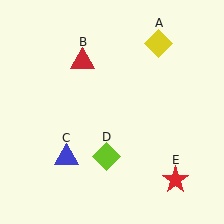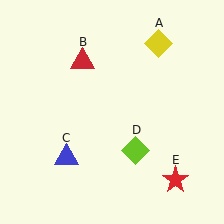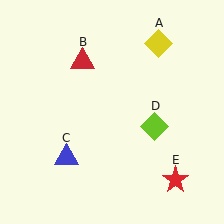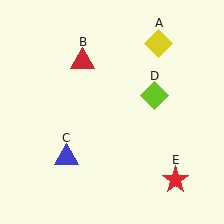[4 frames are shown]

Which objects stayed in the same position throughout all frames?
Yellow diamond (object A) and red triangle (object B) and blue triangle (object C) and red star (object E) remained stationary.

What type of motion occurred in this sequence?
The lime diamond (object D) rotated counterclockwise around the center of the scene.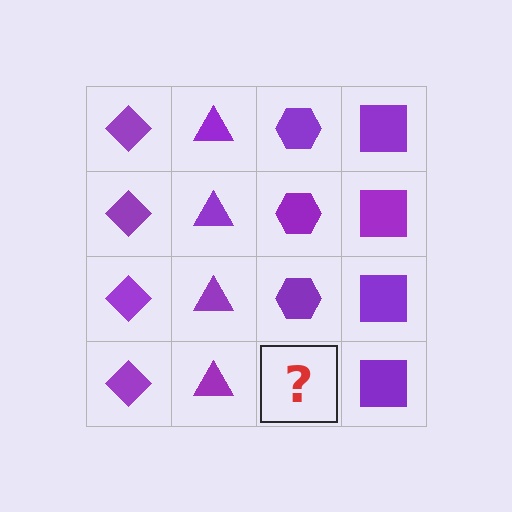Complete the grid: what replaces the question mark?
The question mark should be replaced with a purple hexagon.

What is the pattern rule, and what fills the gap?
The rule is that each column has a consistent shape. The gap should be filled with a purple hexagon.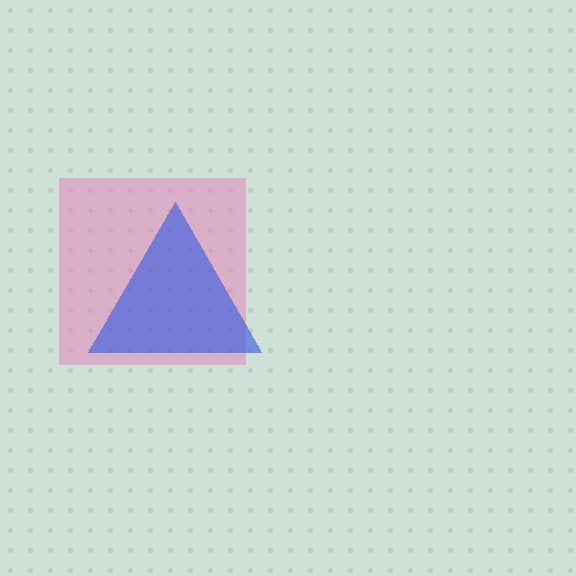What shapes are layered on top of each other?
The layered shapes are: a pink square, a blue triangle.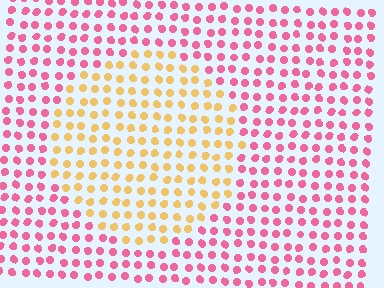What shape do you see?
I see a circle.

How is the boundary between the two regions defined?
The boundary is defined purely by a slight shift in hue (about 64 degrees). Spacing, size, and orientation are identical on both sides.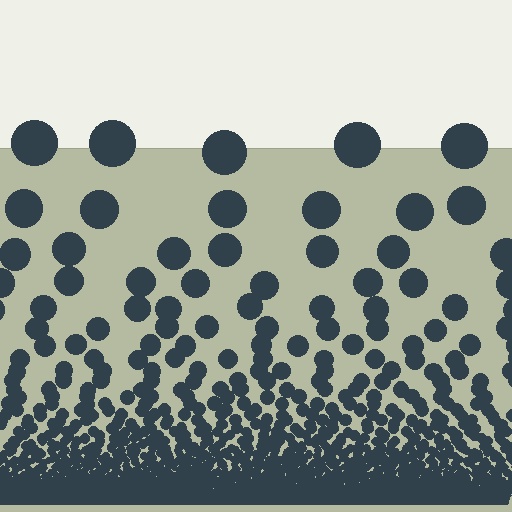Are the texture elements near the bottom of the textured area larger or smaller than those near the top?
Smaller. The gradient is inverted — elements near the bottom are smaller and denser.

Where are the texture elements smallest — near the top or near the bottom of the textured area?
Near the bottom.